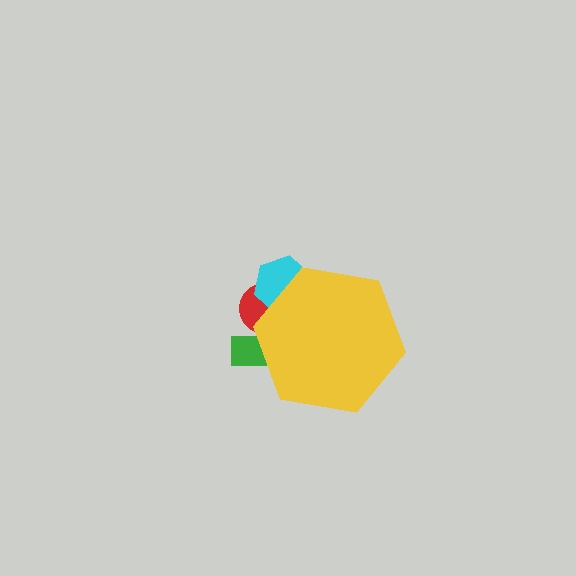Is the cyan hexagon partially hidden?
Yes, the cyan hexagon is partially hidden behind the yellow hexagon.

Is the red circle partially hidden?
Yes, the red circle is partially hidden behind the yellow hexagon.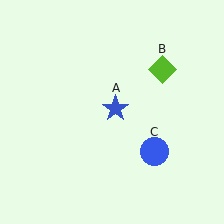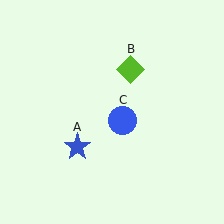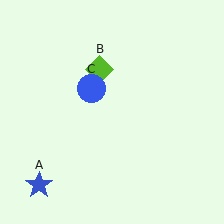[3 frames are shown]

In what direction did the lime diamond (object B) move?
The lime diamond (object B) moved left.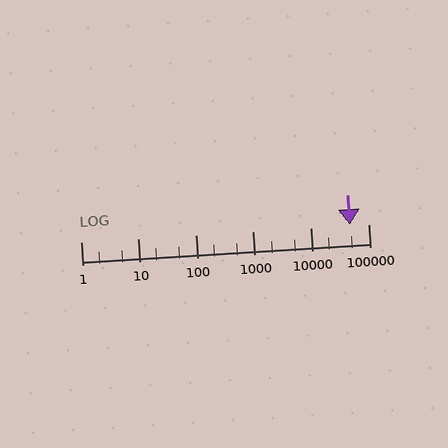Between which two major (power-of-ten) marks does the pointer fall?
The pointer is between 10000 and 100000.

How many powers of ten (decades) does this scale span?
The scale spans 5 decades, from 1 to 100000.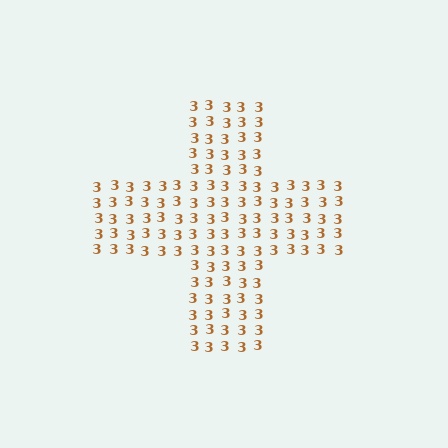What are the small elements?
The small elements are digit 3's.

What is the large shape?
The large shape is a cross.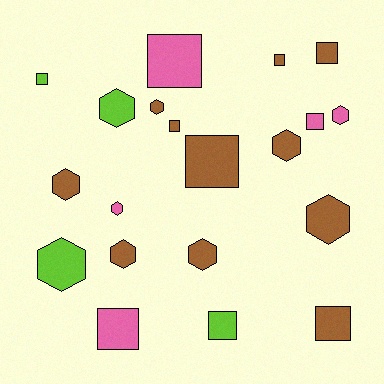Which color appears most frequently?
Brown, with 11 objects.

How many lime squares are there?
There are 2 lime squares.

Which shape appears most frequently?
Square, with 10 objects.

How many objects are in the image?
There are 20 objects.